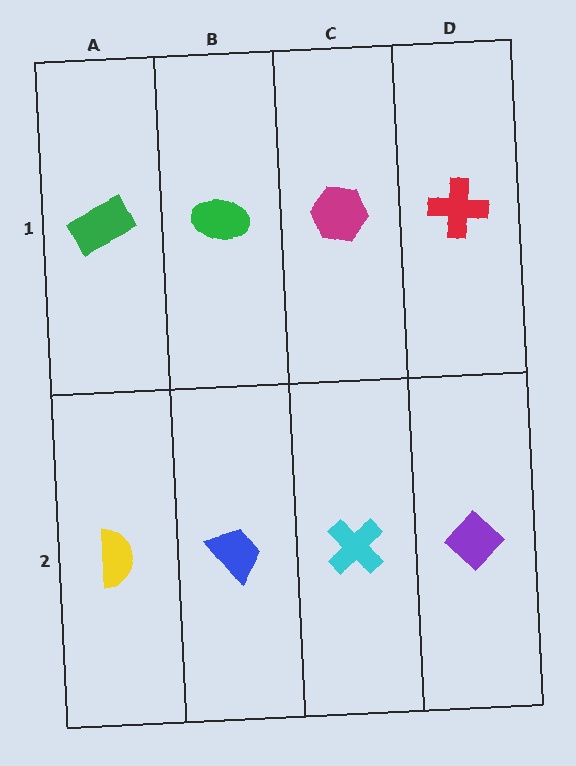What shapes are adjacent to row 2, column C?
A magenta hexagon (row 1, column C), a blue trapezoid (row 2, column B), a purple diamond (row 2, column D).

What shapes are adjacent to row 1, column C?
A cyan cross (row 2, column C), a green ellipse (row 1, column B), a red cross (row 1, column D).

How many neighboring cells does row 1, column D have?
2.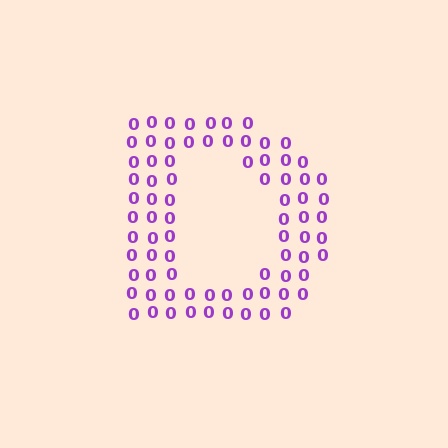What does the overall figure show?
The overall figure shows the letter D.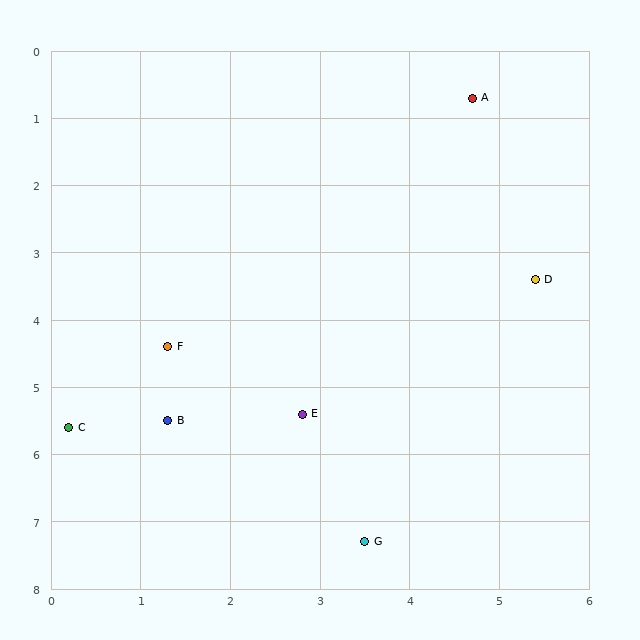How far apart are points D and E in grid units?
Points D and E are about 3.3 grid units apart.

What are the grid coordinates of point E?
Point E is at approximately (2.8, 5.4).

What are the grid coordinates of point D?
Point D is at approximately (5.4, 3.4).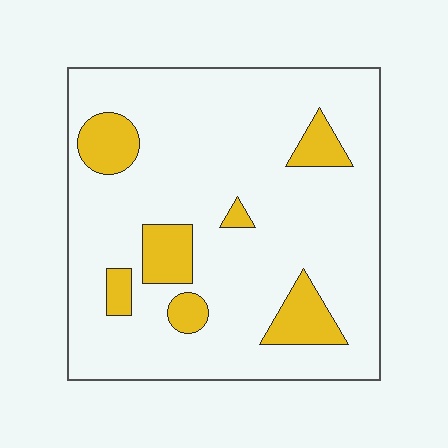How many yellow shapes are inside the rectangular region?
7.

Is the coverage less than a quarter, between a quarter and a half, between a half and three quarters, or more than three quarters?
Less than a quarter.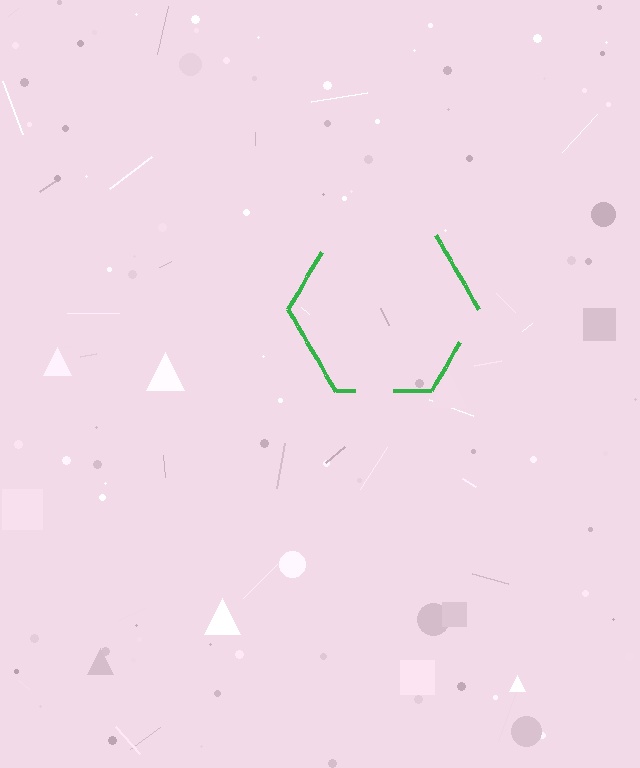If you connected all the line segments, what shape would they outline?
They would outline a hexagon.